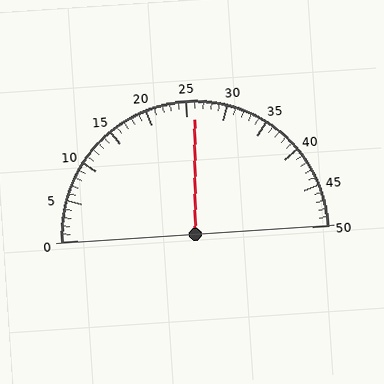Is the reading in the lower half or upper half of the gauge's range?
The reading is in the upper half of the range (0 to 50).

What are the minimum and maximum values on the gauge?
The gauge ranges from 0 to 50.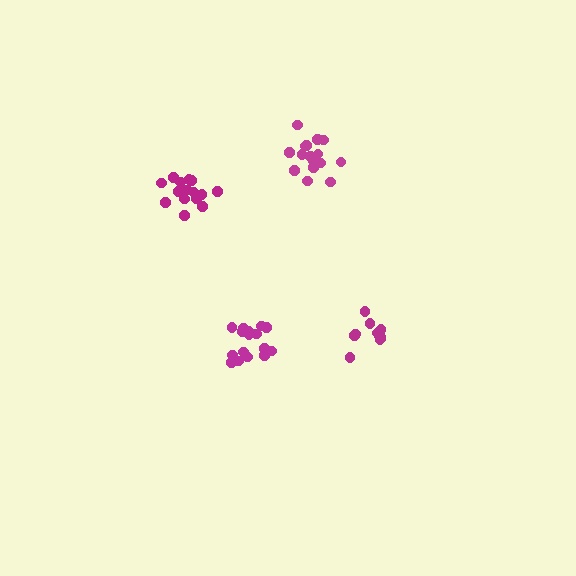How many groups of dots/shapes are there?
There are 4 groups.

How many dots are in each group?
Group 1: 16 dots, Group 2: 16 dots, Group 3: 11 dots, Group 4: 17 dots (60 total).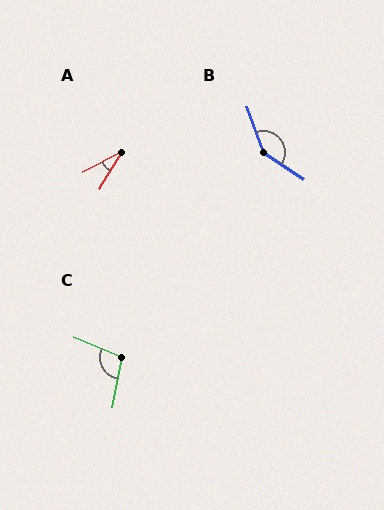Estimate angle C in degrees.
Approximately 103 degrees.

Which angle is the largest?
B, at approximately 144 degrees.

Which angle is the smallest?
A, at approximately 32 degrees.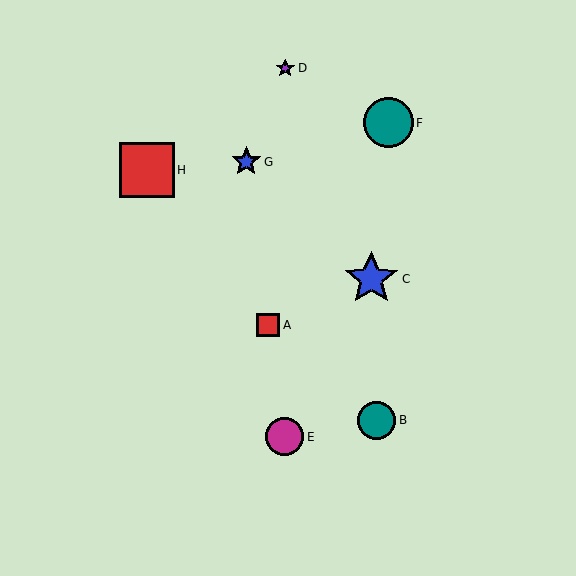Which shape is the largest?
The blue star (labeled C) is the largest.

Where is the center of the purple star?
The center of the purple star is at (285, 68).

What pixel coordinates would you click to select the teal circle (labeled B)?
Click at (376, 420) to select the teal circle B.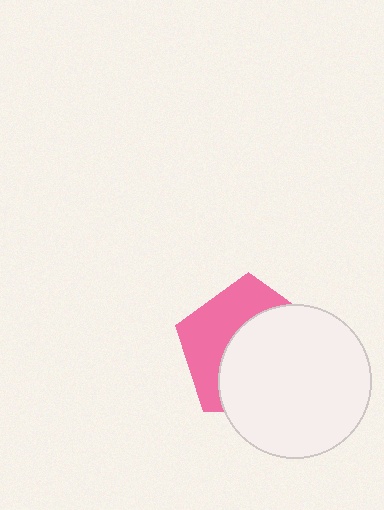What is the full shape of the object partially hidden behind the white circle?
The partially hidden object is a pink pentagon.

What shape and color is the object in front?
The object in front is a white circle.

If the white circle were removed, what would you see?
You would see the complete pink pentagon.